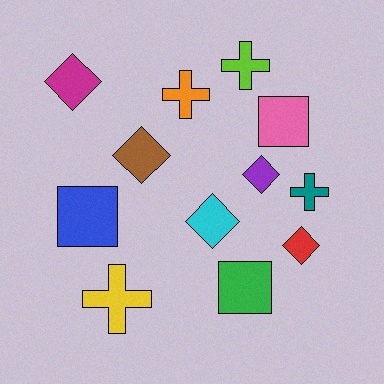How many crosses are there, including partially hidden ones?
There are 4 crosses.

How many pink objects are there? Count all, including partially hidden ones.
There is 1 pink object.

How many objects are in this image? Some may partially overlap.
There are 12 objects.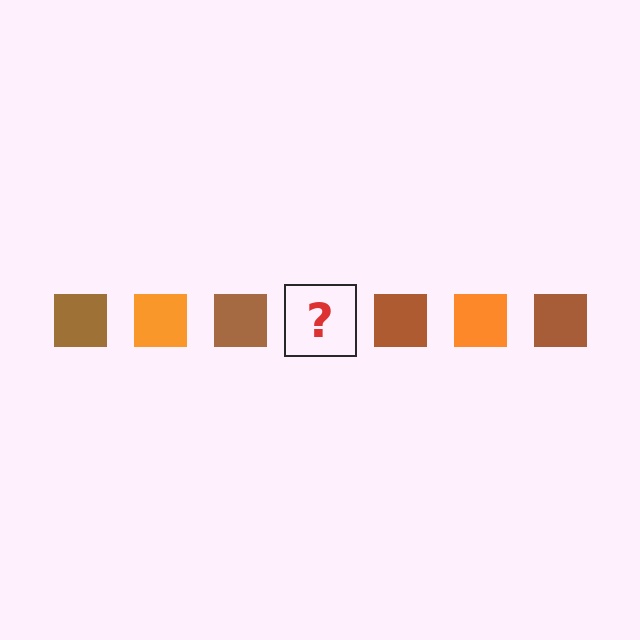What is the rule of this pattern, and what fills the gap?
The rule is that the pattern cycles through brown, orange squares. The gap should be filled with an orange square.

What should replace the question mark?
The question mark should be replaced with an orange square.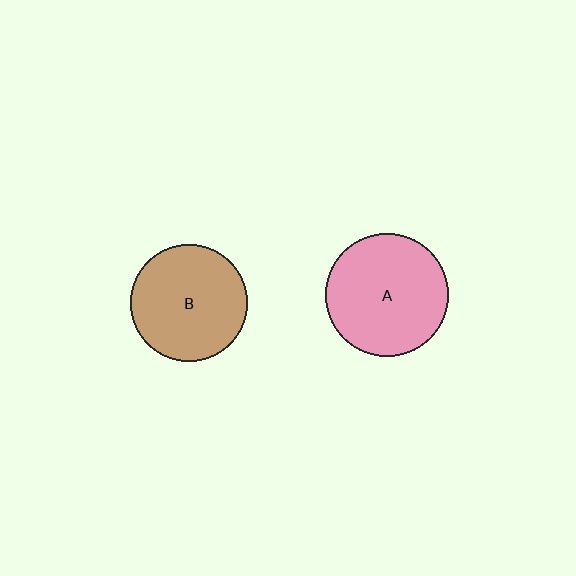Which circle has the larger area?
Circle A (pink).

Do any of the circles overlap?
No, none of the circles overlap.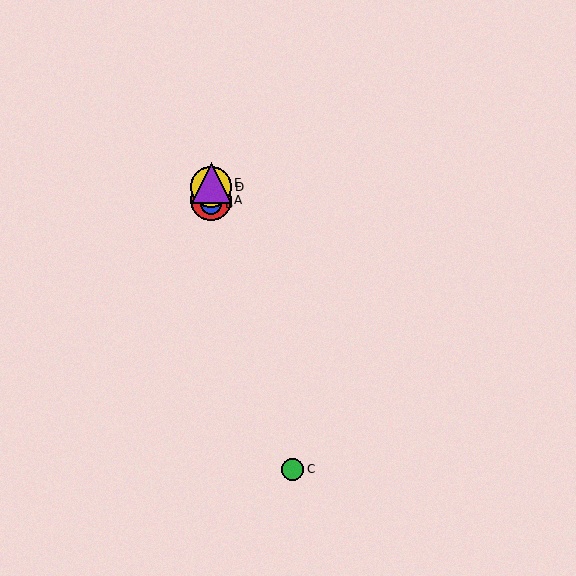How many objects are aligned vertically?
4 objects (A, B, D, E) are aligned vertically.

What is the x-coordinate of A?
Object A is at x≈211.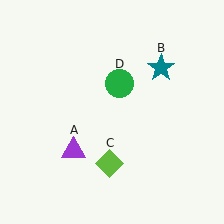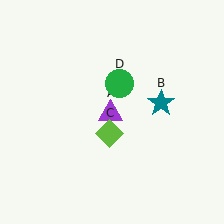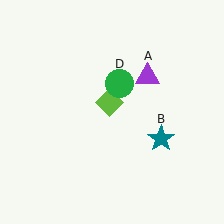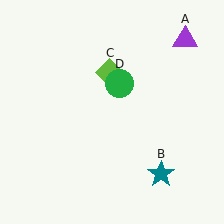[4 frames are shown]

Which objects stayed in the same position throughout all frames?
Green circle (object D) remained stationary.